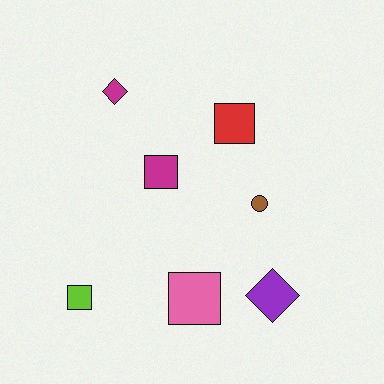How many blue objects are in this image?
There are no blue objects.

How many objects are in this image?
There are 7 objects.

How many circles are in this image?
There is 1 circle.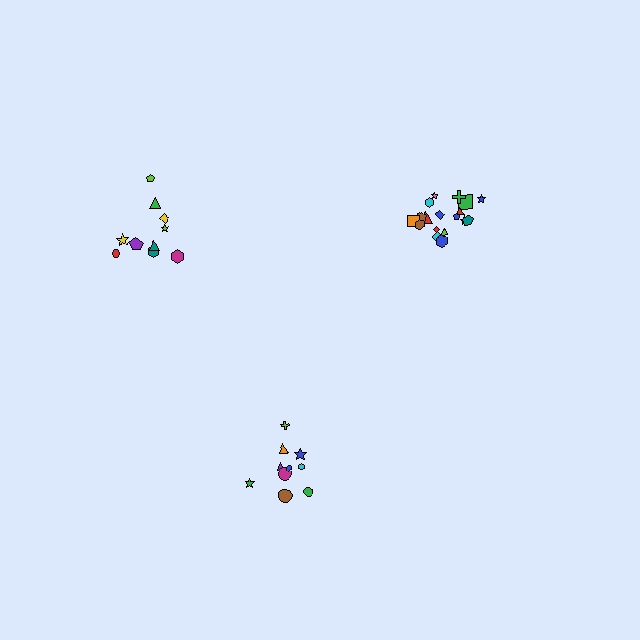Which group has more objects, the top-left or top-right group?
The top-right group.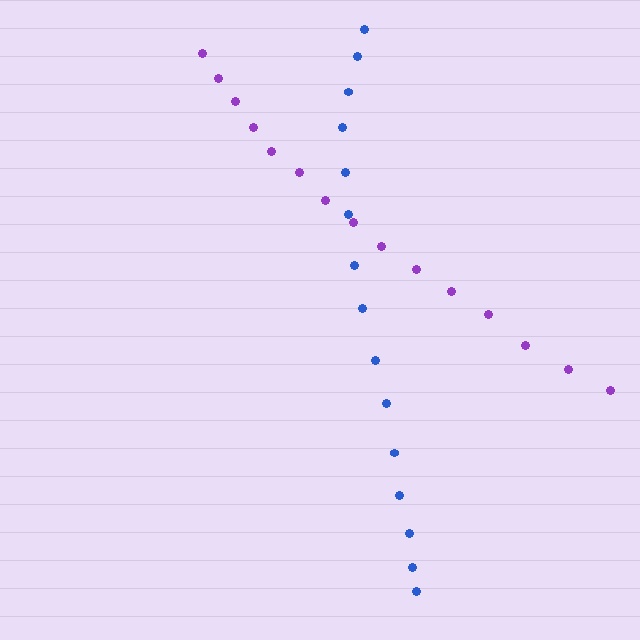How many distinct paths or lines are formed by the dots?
There are 2 distinct paths.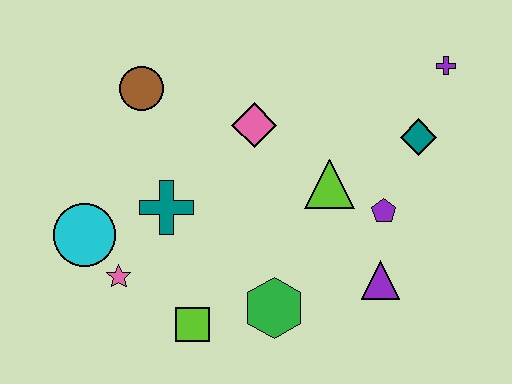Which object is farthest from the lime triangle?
The cyan circle is farthest from the lime triangle.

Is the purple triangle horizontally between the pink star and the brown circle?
No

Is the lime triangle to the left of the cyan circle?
No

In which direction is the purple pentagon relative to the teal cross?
The purple pentagon is to the right of the teal cross.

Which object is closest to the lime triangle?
The purple pentagon is closest to the lime triangle.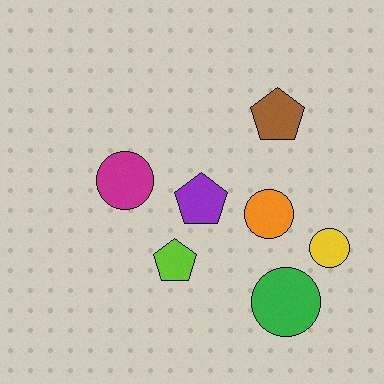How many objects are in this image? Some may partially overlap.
There are 7 objects.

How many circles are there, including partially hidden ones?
There are 4 circles.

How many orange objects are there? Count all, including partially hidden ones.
There is 1 orange object.